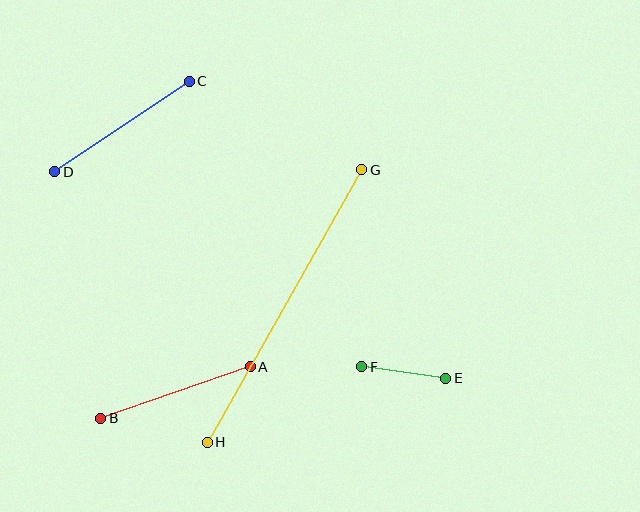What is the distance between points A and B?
The distance is approximately 158 pixels.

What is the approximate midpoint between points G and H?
The midpoint is at approximately (284, 306) pixels.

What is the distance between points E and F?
The distance is approximately 85 pixels.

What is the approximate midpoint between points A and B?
The midpoint is at approximately (175, 392) pixels.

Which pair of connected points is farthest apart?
Points G and H are farthest apart.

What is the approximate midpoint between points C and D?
The midpoint is at approximately (122, 126) pixels.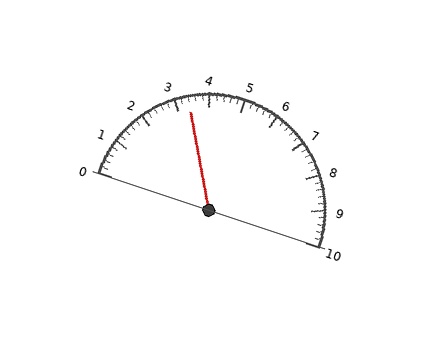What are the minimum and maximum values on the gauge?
The gauge ranges from 0 to 10.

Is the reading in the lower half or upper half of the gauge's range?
The reading is in the lower half of the range (0 to 10).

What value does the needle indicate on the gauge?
The needle indicates approximately 3.4.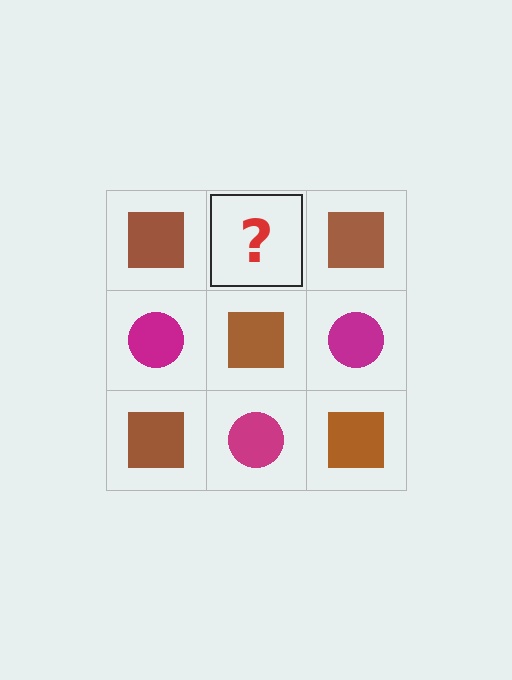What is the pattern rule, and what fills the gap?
The rule is that it alternates brown square and magenta circle in a checkerboard pattern. The gap should be filled with a magenta circle.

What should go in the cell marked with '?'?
The missing cell should contain a magenta circle.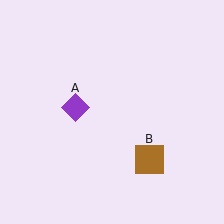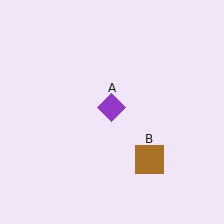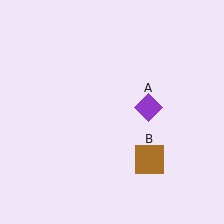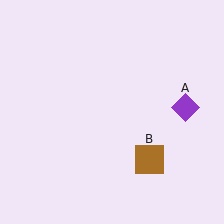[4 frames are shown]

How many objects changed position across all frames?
1 object changed position: purple diamond (object A).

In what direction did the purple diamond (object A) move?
The purple diamond (object A) moved right.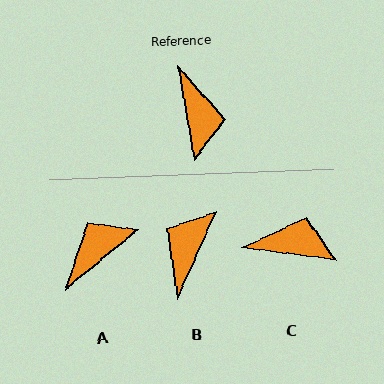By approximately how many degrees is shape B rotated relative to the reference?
Approximately 147 degrees counter-clockwise.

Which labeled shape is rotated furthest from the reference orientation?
B, about 147 degrees away.